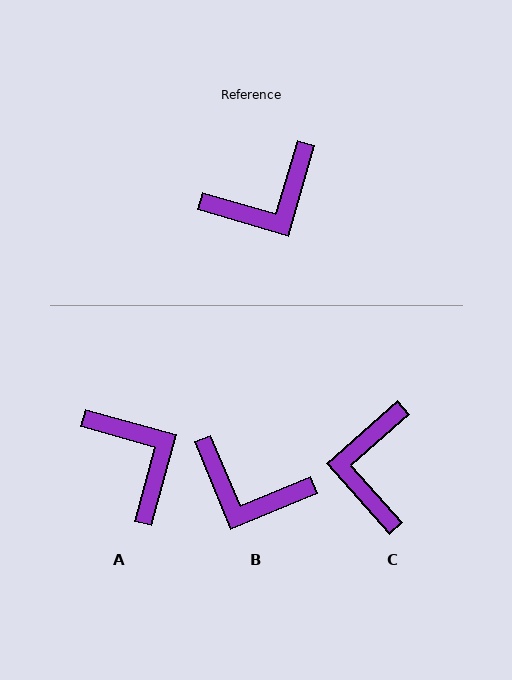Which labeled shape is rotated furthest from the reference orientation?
C, about 122 degrees away.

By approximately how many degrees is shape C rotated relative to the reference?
Approximately 122 degrees clockwise.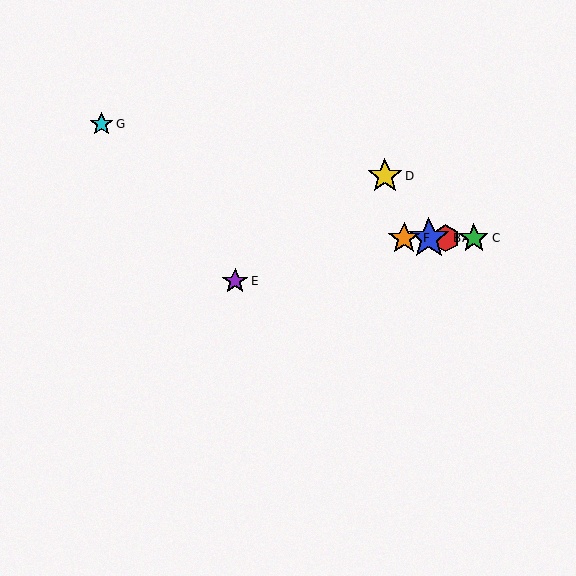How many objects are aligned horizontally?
4 objects (A, B, C, F) are aligned horizontally.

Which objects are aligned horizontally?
Objects A, B, C, F are aligned horizontally.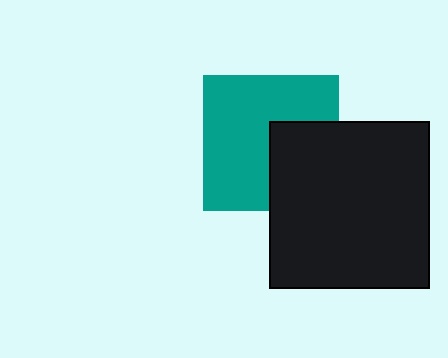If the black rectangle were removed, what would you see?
You would see the complete teal square.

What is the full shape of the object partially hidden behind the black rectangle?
The partially hidden object is a teal square.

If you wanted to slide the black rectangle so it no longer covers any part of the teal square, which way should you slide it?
Slide it right — that is the most direct way to separate the two shapes.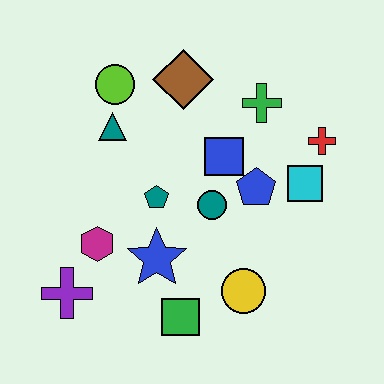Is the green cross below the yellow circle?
No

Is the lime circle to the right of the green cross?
No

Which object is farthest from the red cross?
The purple cross is farthest from the red cross.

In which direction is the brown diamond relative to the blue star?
The brown diamond is above the blue star.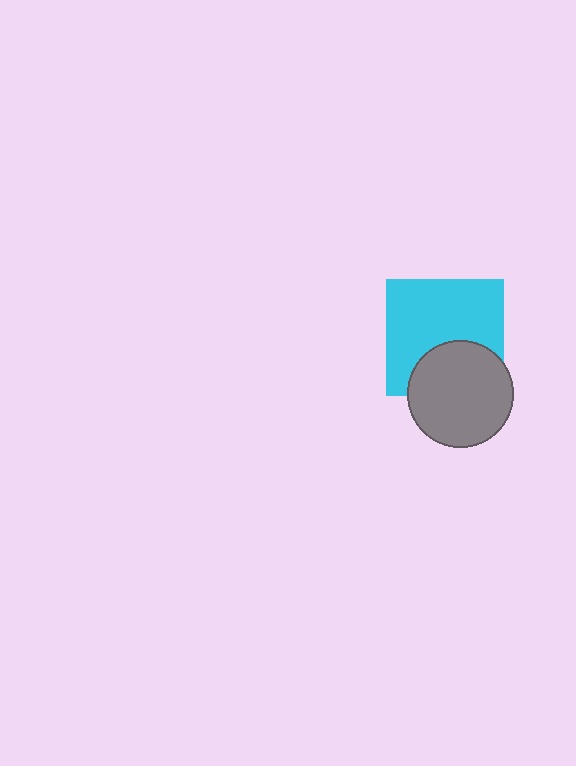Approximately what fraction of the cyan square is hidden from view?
Roughly 33% of the cyan square is hidden behind the gray circle.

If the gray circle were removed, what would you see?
You would see the complete cyan square.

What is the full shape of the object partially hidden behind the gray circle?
The partially hidden object is a cyan square.